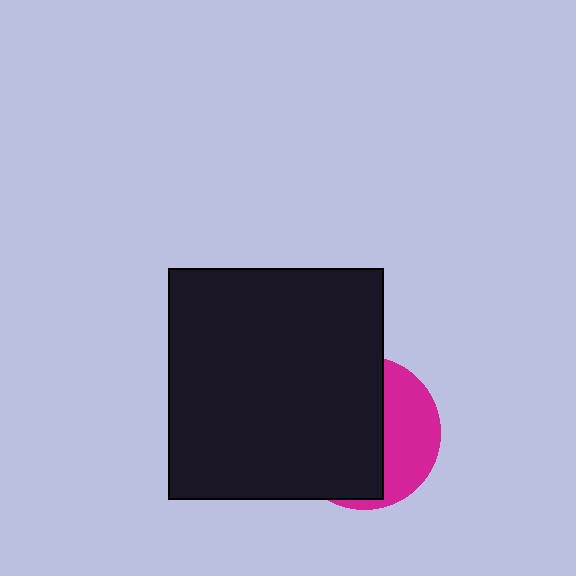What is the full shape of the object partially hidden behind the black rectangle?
The partially hidden object is a magenta circle.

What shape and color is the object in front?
The object in front is a black rectangle.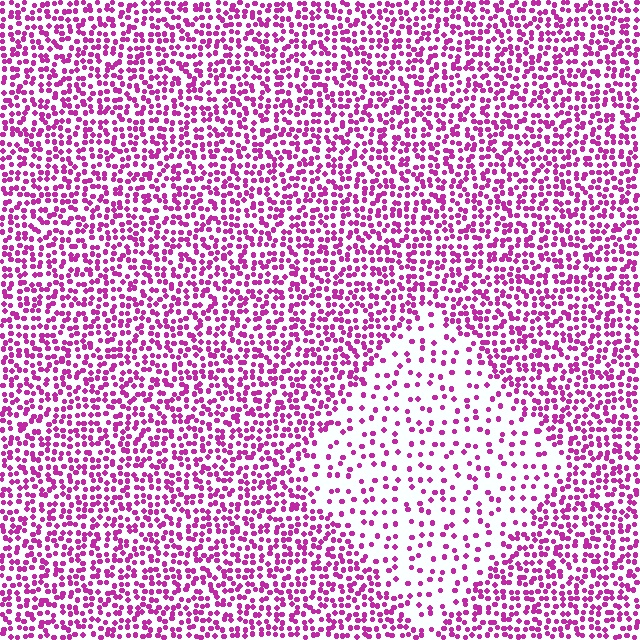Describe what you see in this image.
The image contains small magenta elements arranged at two different densities. A diamond-shaped region is visible where the elements are less densely packed than the surrounding area.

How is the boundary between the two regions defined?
The boundary is defined by a change in element density (approximately 2.5x ratio). All elements are the same color, size, and shape.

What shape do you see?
I see a diamond.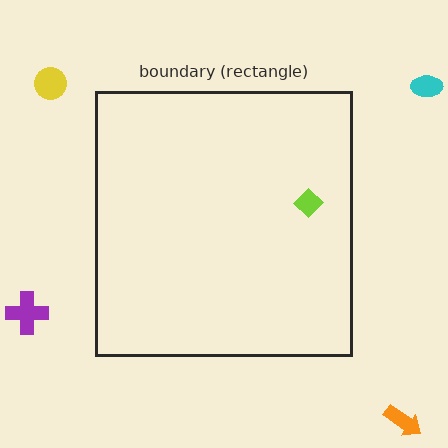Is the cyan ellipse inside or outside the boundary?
Outside.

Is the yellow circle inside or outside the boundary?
Outside.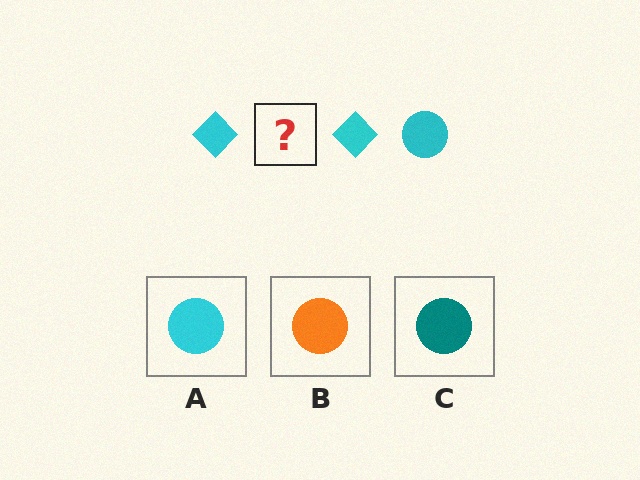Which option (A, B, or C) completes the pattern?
A.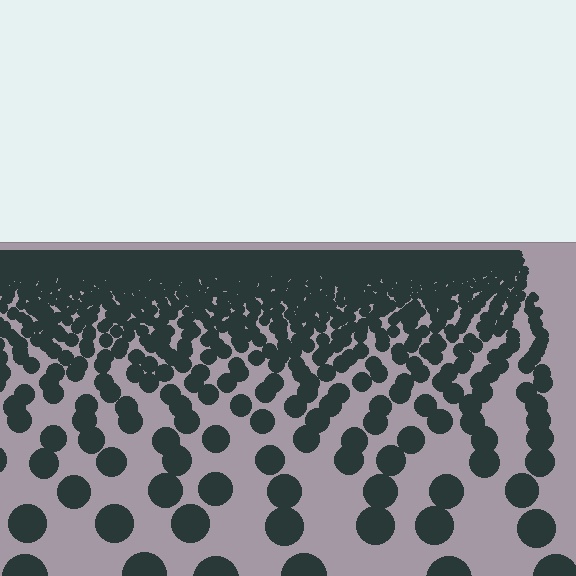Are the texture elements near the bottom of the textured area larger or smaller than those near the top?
Larger. Near the bottom, elements are closer to the viewer and appear at a bigger on-screen size.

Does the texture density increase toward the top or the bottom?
Density increases toward the top.